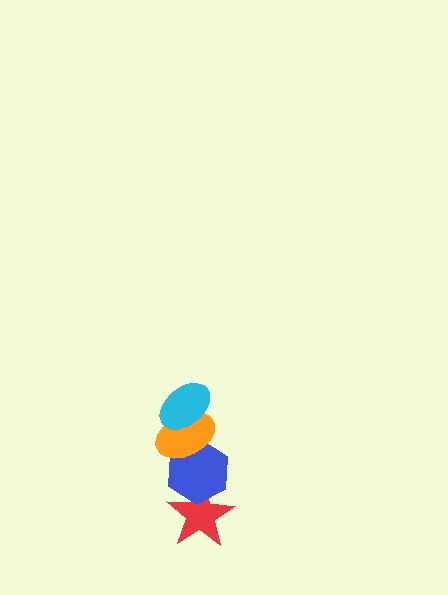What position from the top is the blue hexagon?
The blue hexagon is 3rd from the top.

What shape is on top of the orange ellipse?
The cyan ellipse is on top of the orange ellipse.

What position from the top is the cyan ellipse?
The cyan ellipse is 1st from the top.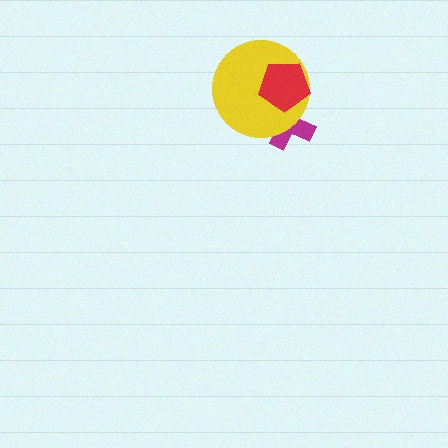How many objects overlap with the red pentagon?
2 objects overlap with the red pentagon.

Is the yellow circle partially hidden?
Yes, it is partially covered by another shape.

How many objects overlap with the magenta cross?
2 objects overlap with the magenta cross.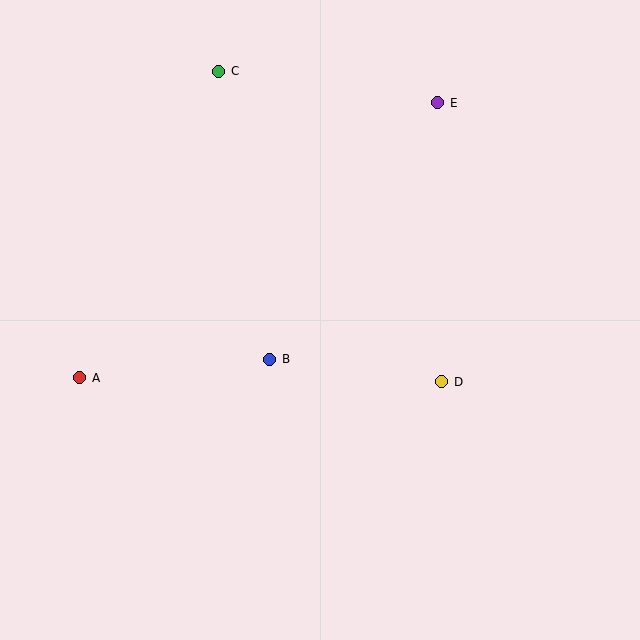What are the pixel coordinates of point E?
Point E is at (437, 103).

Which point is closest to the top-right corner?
Point E is closest to the top-right corner.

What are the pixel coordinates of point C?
Point C is at (218, 71).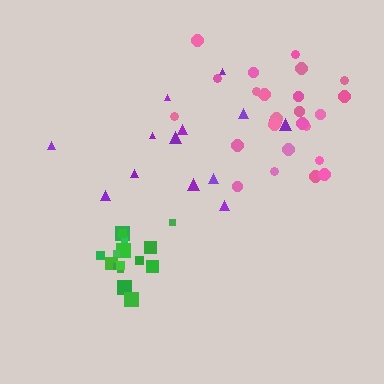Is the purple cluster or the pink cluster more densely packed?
Pink.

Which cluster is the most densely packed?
Green.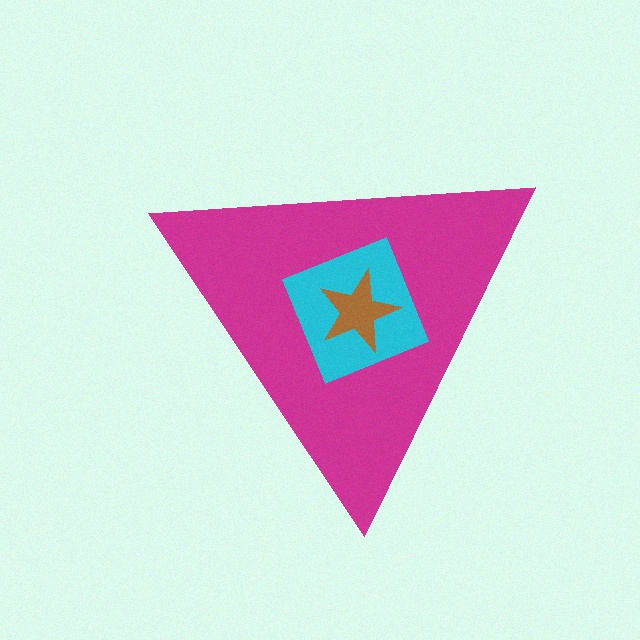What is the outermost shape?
The magenta triangle.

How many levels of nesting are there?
3.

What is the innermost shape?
The brown star.